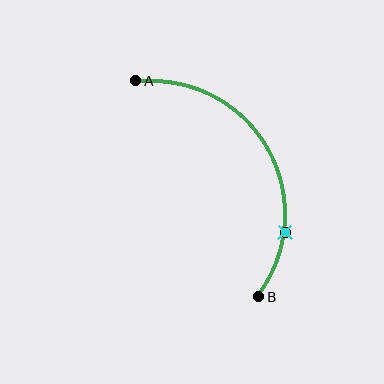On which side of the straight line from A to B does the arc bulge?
The arc bulges to the right of the straight line connecting A and B.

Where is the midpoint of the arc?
The arc midpoint is the point on the curve farthest from the straight line joining A and B. It sits to the right of that line.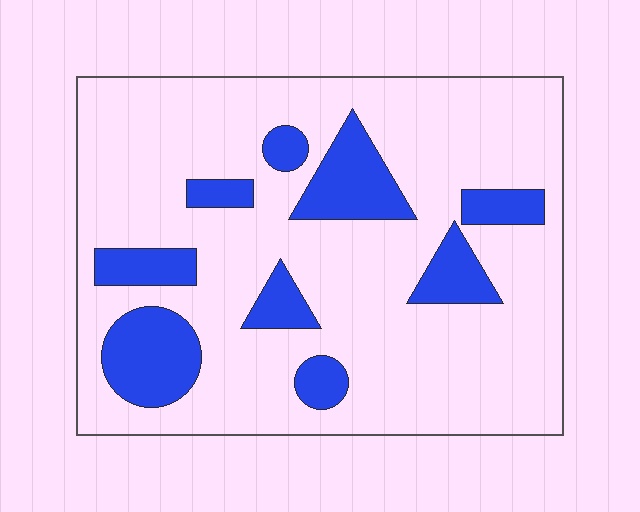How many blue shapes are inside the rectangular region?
9.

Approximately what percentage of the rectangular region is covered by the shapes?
Approximately 20%.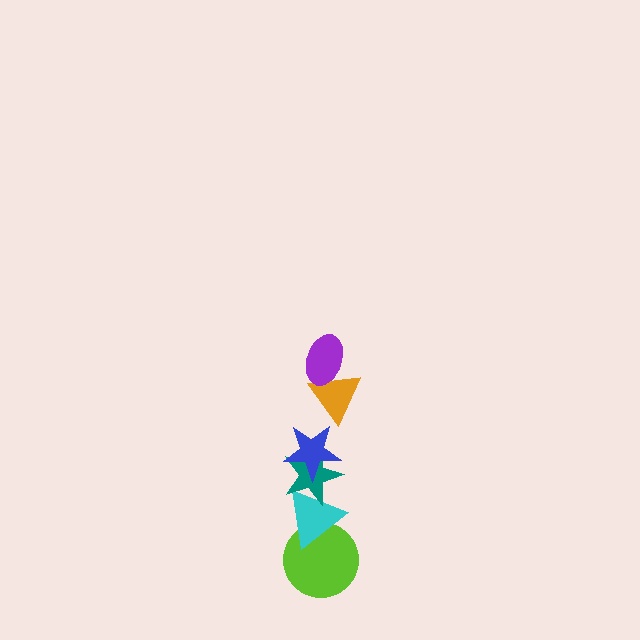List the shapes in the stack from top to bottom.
From top to bottom: the purple ellipse, the orange triangle, the blue star, the teal star, the cyan triangle, the lime circle.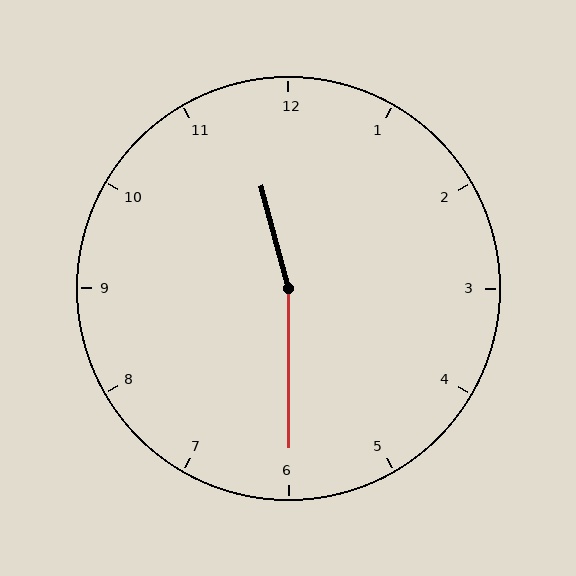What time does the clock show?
11:30.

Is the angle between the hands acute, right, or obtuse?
It is obtuse.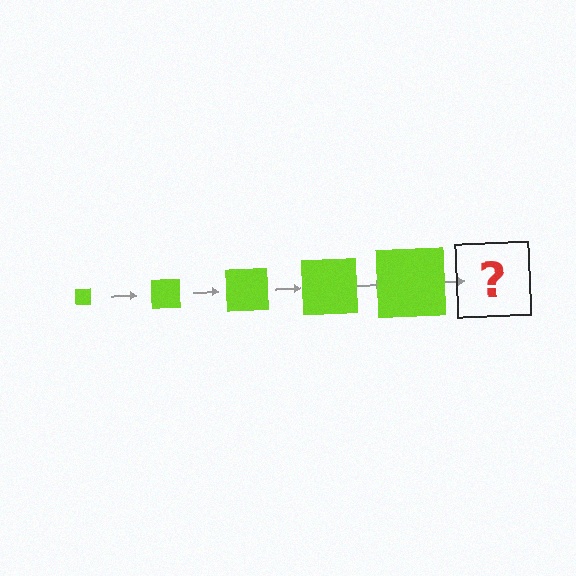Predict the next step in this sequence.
The next step is a lime square, larger than the previous one.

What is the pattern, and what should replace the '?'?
The pattern is that the square gets progressively larger each step. The '?' should be a lime square, larger than the previous one.